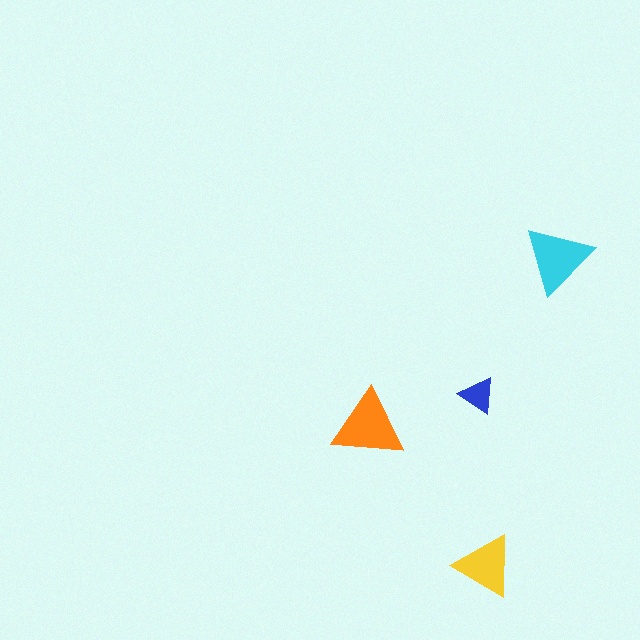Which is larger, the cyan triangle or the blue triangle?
The cyan one.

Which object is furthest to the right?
The cyan triangle is rightmost.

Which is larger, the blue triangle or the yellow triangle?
The yellow one.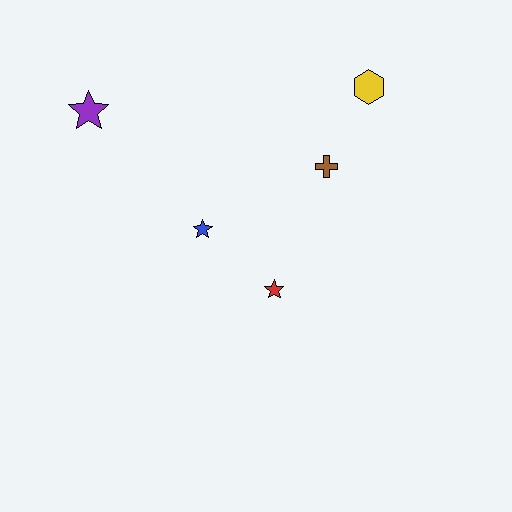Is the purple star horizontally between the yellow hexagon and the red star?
No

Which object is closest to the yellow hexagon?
The brown cross is closest to the yellow hexagon.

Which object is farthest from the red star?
The purple star is farthest from the red star.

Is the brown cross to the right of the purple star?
Yes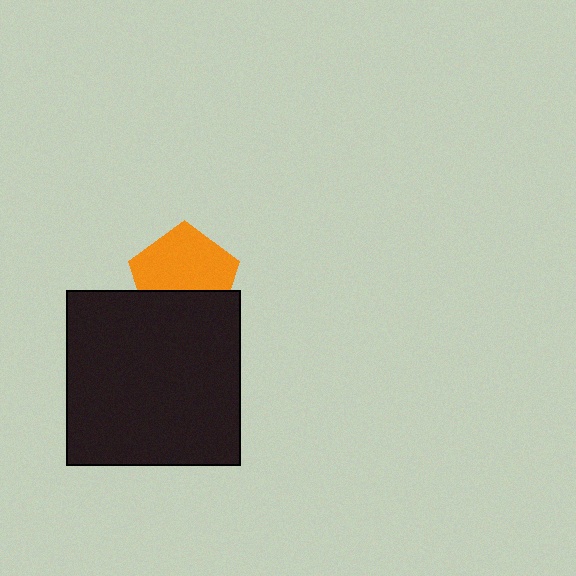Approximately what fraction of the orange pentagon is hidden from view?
Roughly 37% of the orange pentagon is hidden behind the black square.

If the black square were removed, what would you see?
You would see the complete orange pentagon.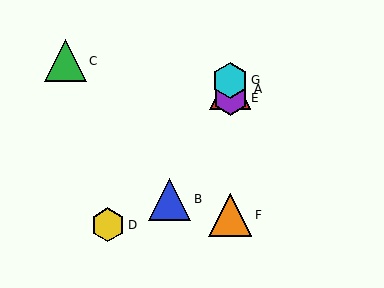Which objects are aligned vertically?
Objects A, E, F, G are aligned vertically.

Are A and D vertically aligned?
No, A is at x≈230 and D is at x≈108.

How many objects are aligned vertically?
4 objects (A, E, F, G) are aligned vertically.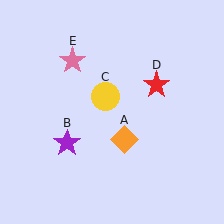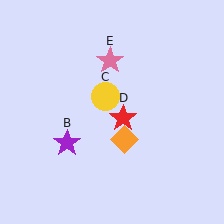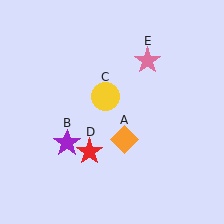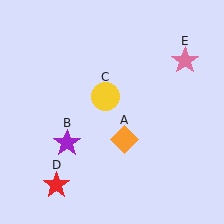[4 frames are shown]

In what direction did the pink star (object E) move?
The pink star (object E) moved right.